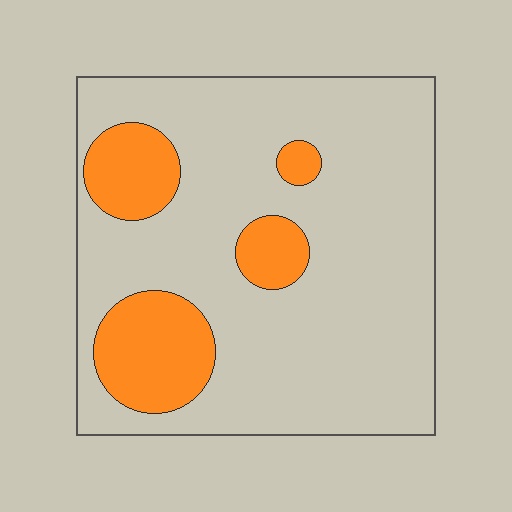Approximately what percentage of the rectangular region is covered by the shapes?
Approximately 20%.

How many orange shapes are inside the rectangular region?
4.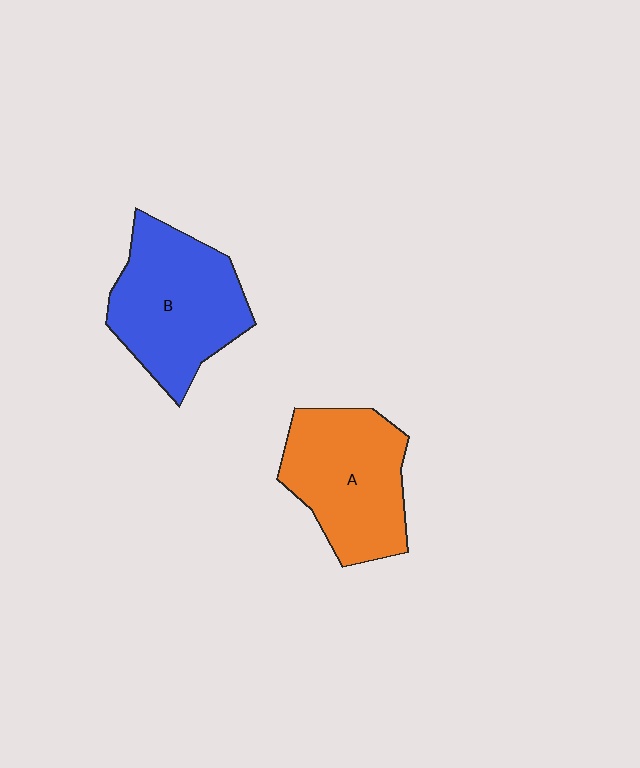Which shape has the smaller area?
Shape A (orange).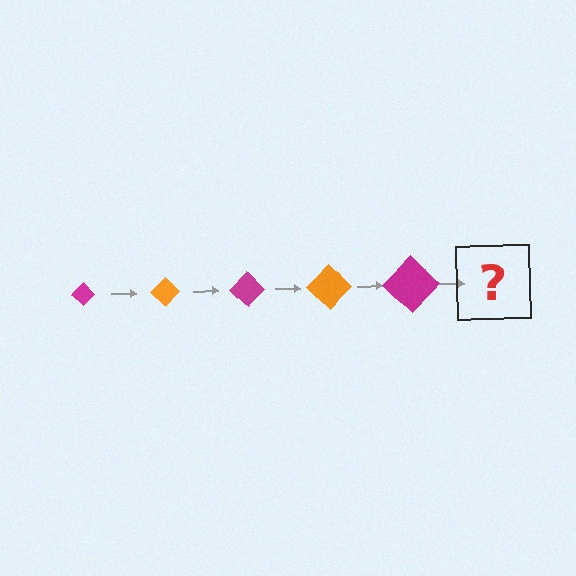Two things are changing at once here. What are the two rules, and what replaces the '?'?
The two rules are that the diamond grows larger each step and the color cycles through magenta and orange. The '?' should be an orange diamond, larger than the previous one.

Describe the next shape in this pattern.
It should be an orange diamond, larger than the previous one.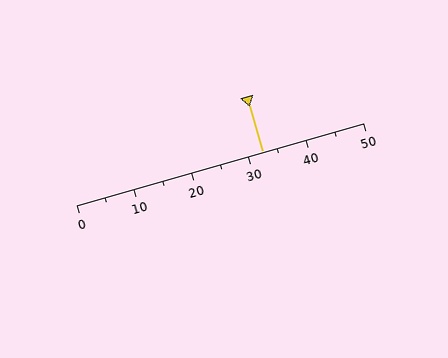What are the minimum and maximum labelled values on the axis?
The axis runs from 0 to 50.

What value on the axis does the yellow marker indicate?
The marker indicates approximately 32.5.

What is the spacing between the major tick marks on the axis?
The major ticks are spaced 10 apart.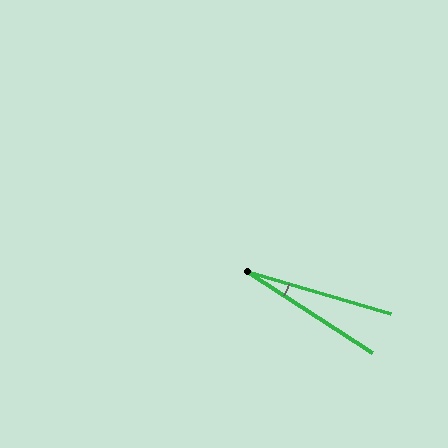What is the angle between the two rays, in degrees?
Approximately 17 degrees.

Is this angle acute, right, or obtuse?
It is acute.